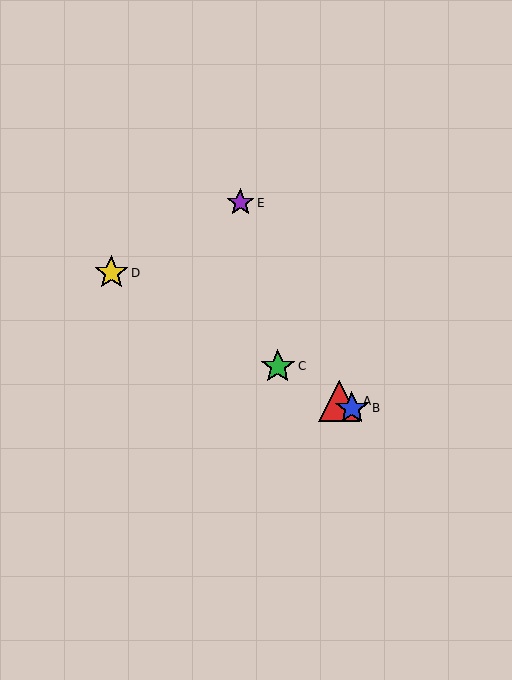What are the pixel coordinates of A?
Object A is at (339, 401).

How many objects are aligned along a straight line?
4 objects (A, B, C, D) are aligned along a straight line.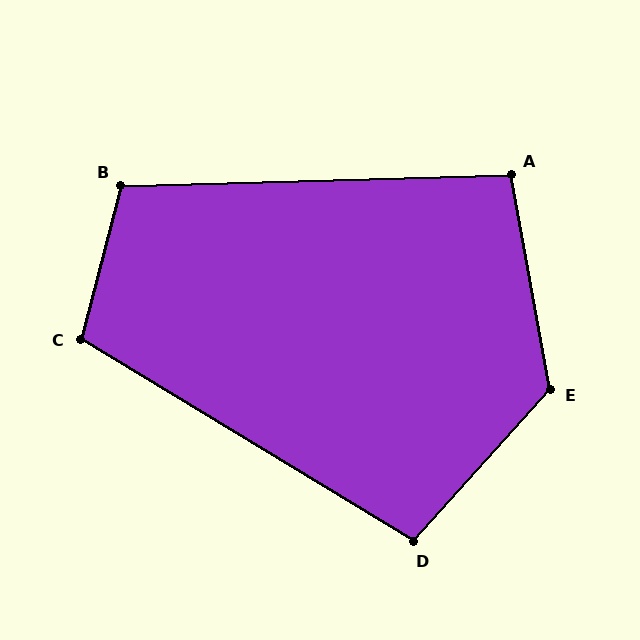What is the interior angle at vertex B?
Approximately 106 degrees (obtuse).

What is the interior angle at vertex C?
Approximately 107 degrees (obtuse).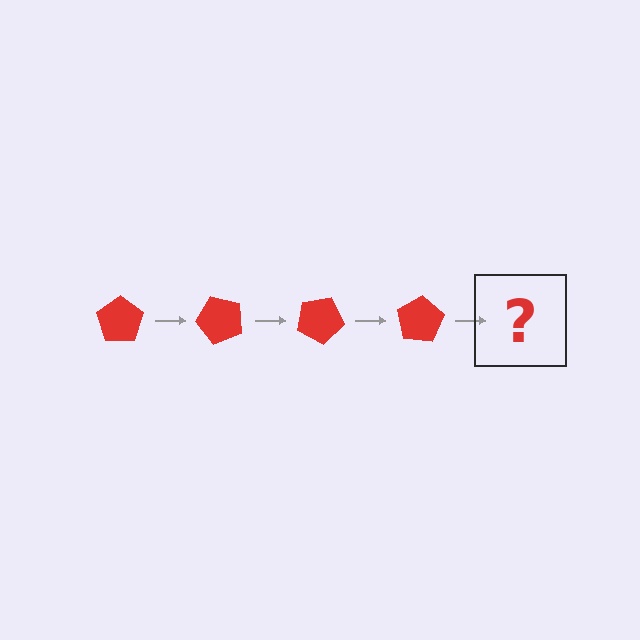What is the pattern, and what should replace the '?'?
The pattern is that the pentagon rotates 50 degrees each step. The '?' should be a red pentagon rotated 200 degrees.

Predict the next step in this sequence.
The next step is a red pentagon rotated 200 degrees.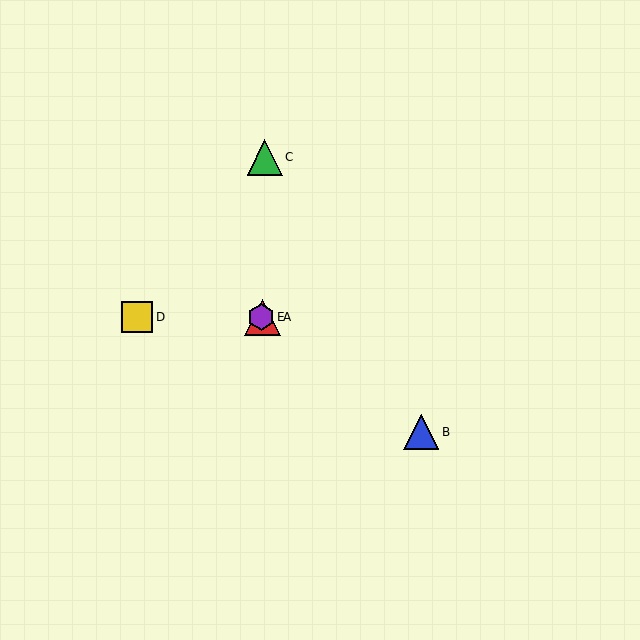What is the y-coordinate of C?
Object C is at y≈158.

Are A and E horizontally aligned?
Yes, both are at y≈317.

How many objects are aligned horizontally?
3 objects (A, D, E) are aligned horizontally.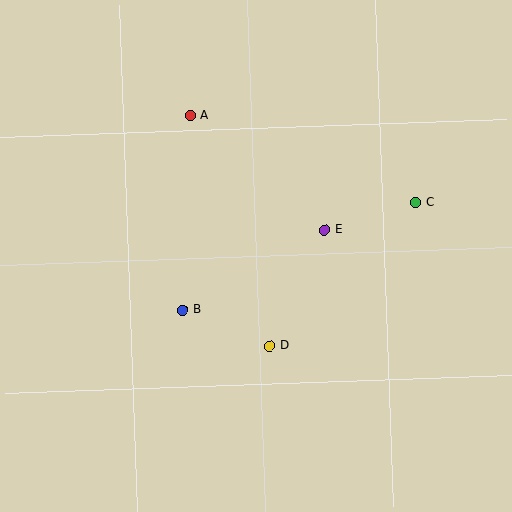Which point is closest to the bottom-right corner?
Point D is closest to the bottom-right corner.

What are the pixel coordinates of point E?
Point E is at (325, 230).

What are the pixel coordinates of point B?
Point B is at (183, 310).